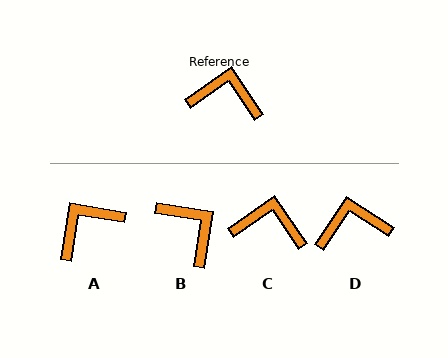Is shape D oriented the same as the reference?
No, it is off by about 23 degrees.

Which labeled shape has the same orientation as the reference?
C.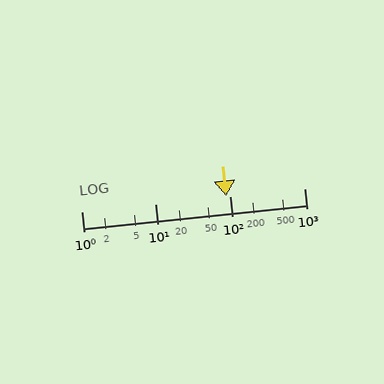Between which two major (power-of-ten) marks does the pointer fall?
The pointer is between 10 and 100.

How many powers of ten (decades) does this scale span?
The scale spans 3 decades, from 1 to 1000.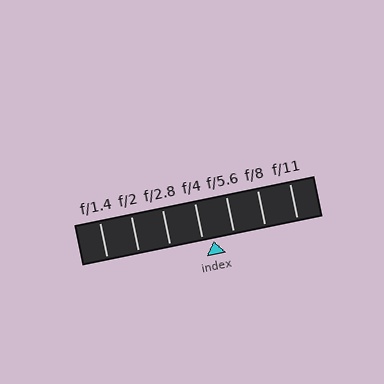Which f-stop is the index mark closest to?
The index mark is closest to f/4.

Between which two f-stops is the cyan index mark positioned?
The index mark is between f/4 and f/5.6.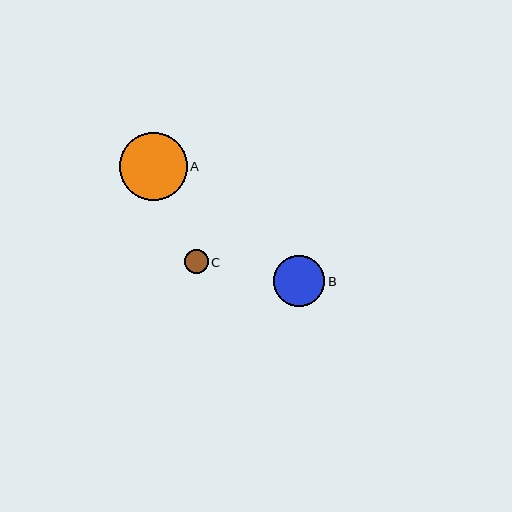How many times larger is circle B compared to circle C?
Circle B is approximately 2.2 times the size of circle C.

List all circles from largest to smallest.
From largest to smallest: A, B, C.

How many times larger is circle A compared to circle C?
Circle A is approximately 2.9 times the size of circle C.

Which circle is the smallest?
Circle C is the smallest with a size of approximately 23 pixels.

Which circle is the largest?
Circle A is the largest with a size of approximately 68 pixels.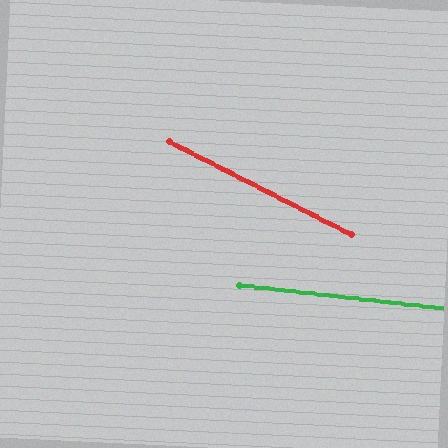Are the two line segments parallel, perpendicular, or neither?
Neither parallel nor perpendicular — they differ by about 21°.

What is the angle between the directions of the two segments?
Approximately 21 degrees.